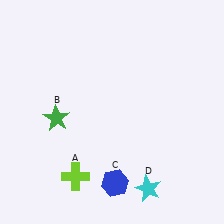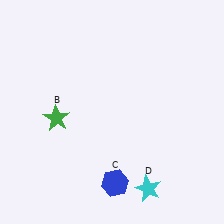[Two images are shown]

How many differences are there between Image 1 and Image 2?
There is 1 difference between the two images.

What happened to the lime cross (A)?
The lime cross (A) was removed in Image 2. It was in the bottom-left area of Image 1.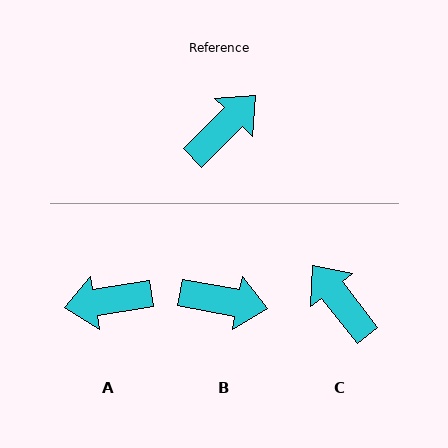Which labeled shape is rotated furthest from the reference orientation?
A, about 145 degrees away.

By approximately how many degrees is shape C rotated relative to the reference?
Approximately 84 degrees counter-clockwise.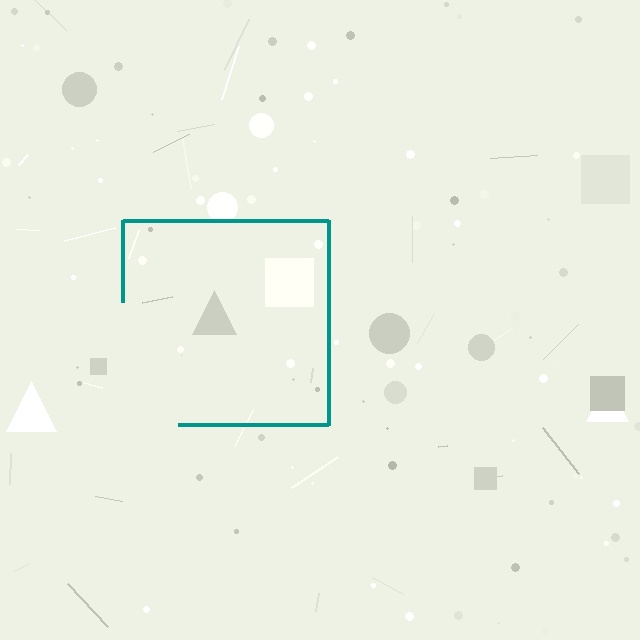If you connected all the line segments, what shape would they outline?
They would outline a square.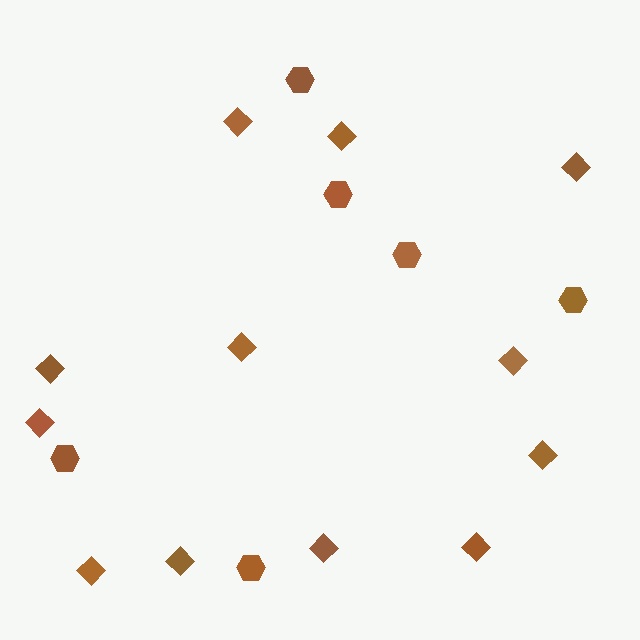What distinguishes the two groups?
There are 2 groups: one group of diamonds (12) and one group of hexagons (6).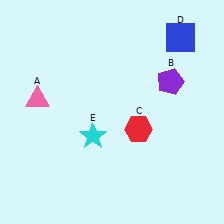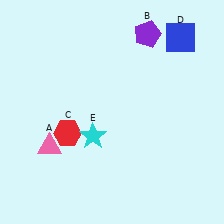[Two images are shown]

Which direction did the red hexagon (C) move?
The red hexagon (C) moved left.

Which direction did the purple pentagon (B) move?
The purple pentagon (B) moved up.